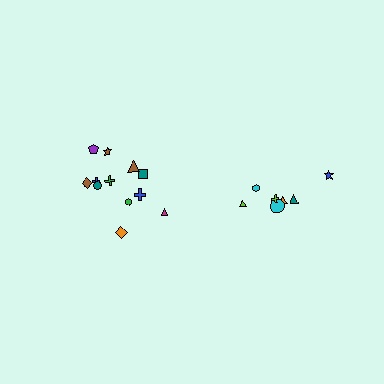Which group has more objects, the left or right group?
The left group.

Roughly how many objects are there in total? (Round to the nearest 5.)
Roughly 20 objects in total.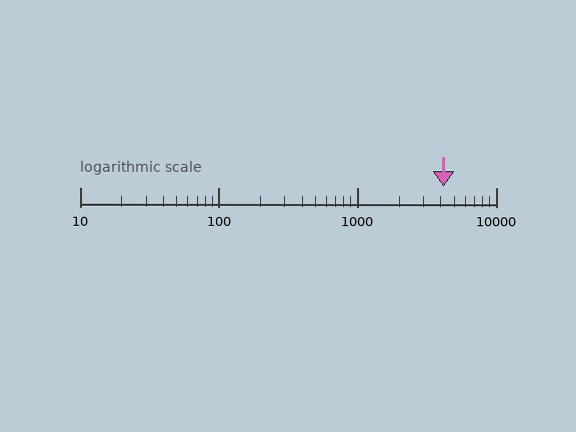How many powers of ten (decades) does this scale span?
The scale spans 3 decades, from 10 to 10000.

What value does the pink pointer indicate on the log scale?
The pointer indicates approximately 4200.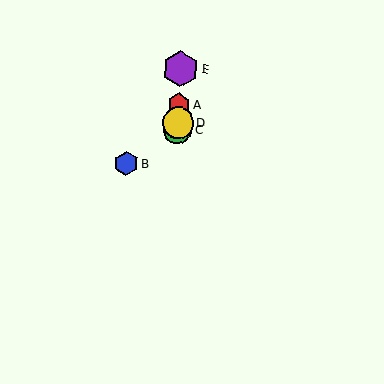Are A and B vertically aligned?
No, A is at x≈179 and B is at x≈126.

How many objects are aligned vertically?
4 objects (A, C, D, E) are aligned vertically.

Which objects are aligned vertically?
Objects A, C, D, E are aligned vertically.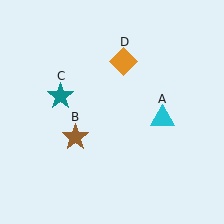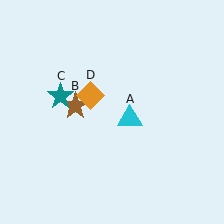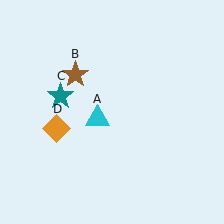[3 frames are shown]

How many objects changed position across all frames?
3 objects changed position: cyan triangle (object A), brown star (object B), orange diamond (object D).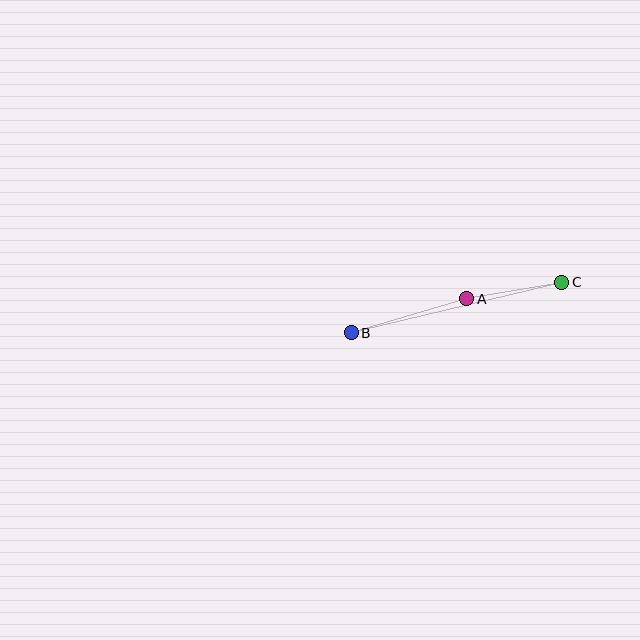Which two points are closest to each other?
Points A and C are closest to each other.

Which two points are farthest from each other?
Points B and C are farthest from each other.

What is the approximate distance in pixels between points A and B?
The distance between A and B is approximately 120 pixels.